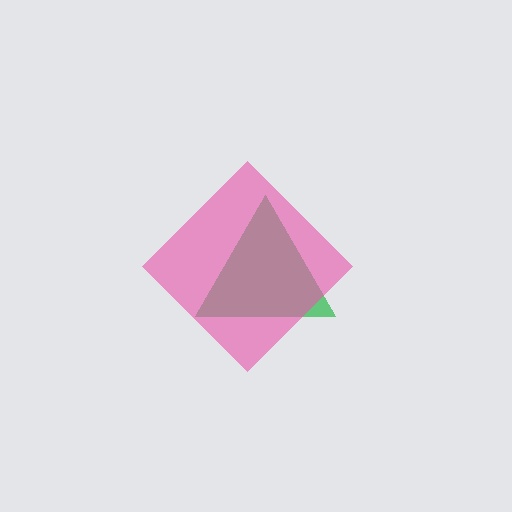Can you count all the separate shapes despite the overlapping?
Yes, there are 2 separate shapes.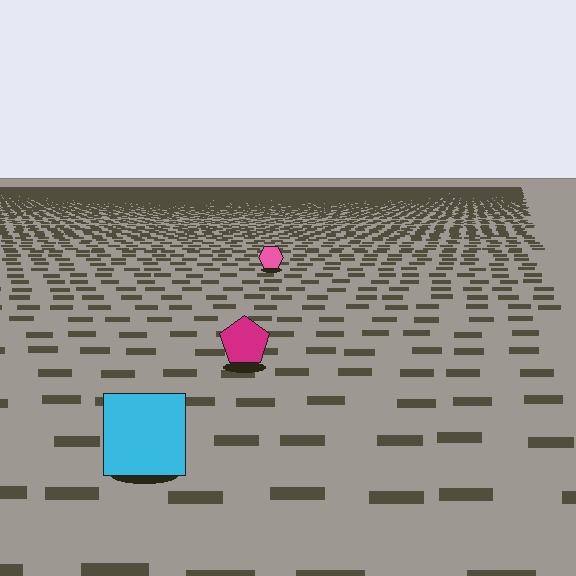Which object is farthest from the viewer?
The pink hexagon is farthest from the viewer. It appears smaller and the ground texture around it is denser.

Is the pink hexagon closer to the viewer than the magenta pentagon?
No. The magenta pentagon is closer — you can tell from the texture gradient: the ground texture is coarser near it.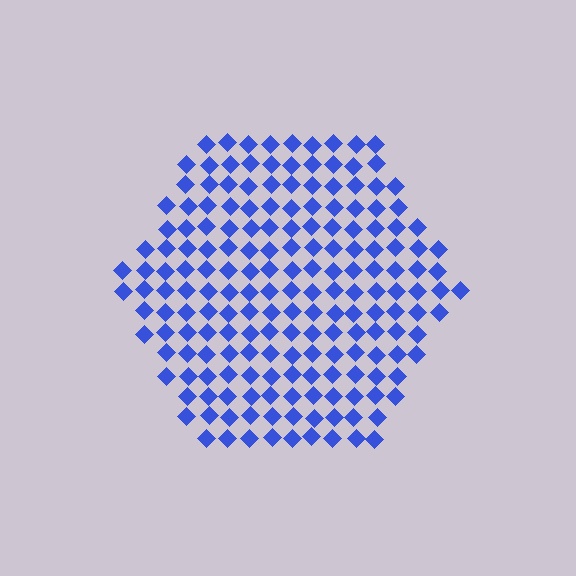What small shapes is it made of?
It is made of small diamonds.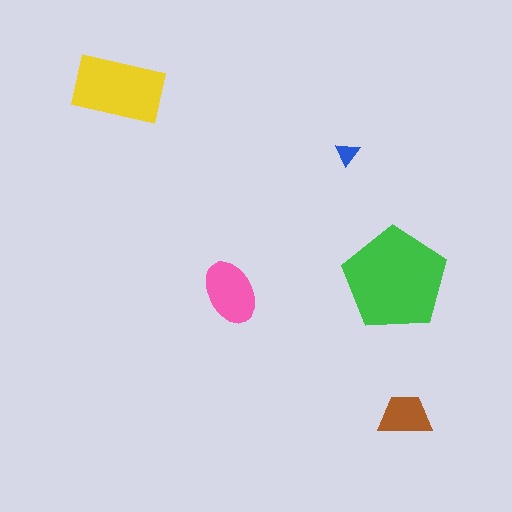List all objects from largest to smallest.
The green pentagon, the yellow rectangle, the pink ellipse, the brown trapezoid, the blue triangle.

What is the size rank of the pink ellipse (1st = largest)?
3rd.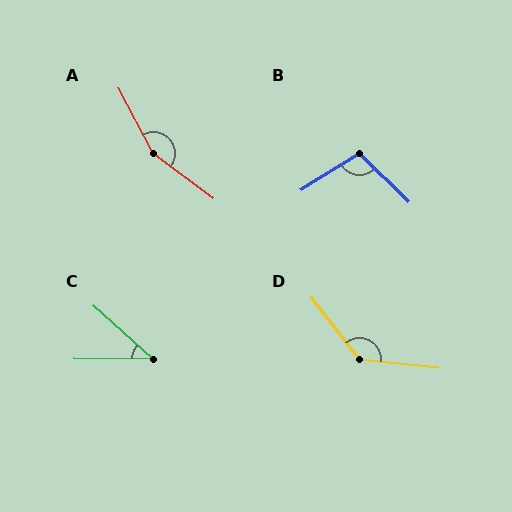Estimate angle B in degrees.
Approximately 104 degrees.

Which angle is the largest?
A, at approximately 154 degrees.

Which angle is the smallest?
C, at approximately 42 degrees.